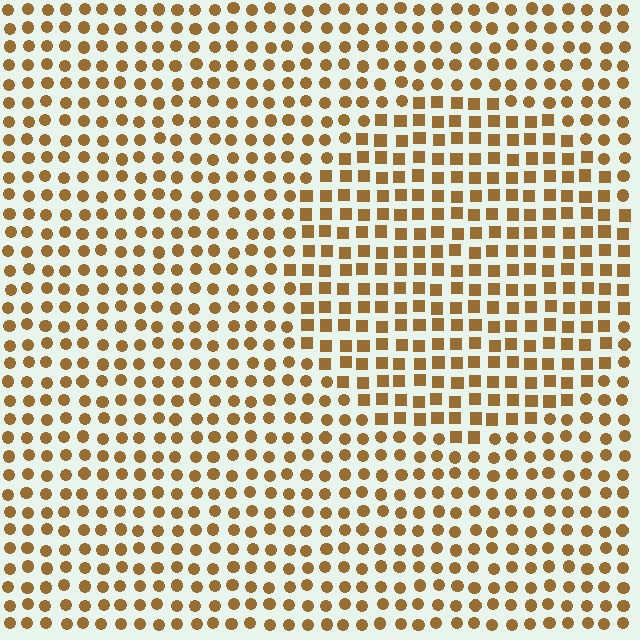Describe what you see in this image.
The image is filled with small brown elements arranged in a uniform grid. A circle-shaped region contains squares, while the surrounding area contains circles. The boundary is defined purely by the change in element shape.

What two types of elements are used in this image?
The image uses squares inside the circle region and circles outside it.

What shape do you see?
I see a circle.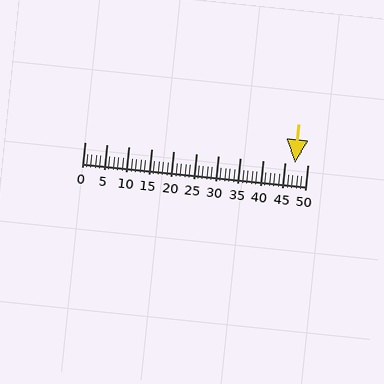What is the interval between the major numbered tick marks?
The major tick marks are spaced 5 units apart.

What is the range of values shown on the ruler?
The ruler shows values from 0 to 50.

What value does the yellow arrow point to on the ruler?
The yellow arrow points to approximately 47.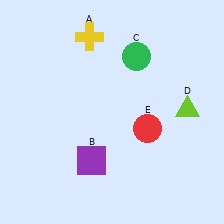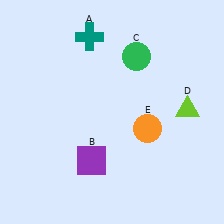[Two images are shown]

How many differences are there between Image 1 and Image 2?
There are 2 differences between the two images.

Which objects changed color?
A changed from yellow to teal. E changed from red to orange.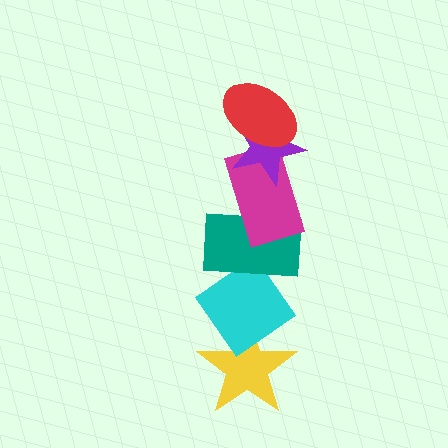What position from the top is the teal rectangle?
The teal rectangle is 4th from the top.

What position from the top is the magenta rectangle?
The magenta rectangle is 3rd from the top.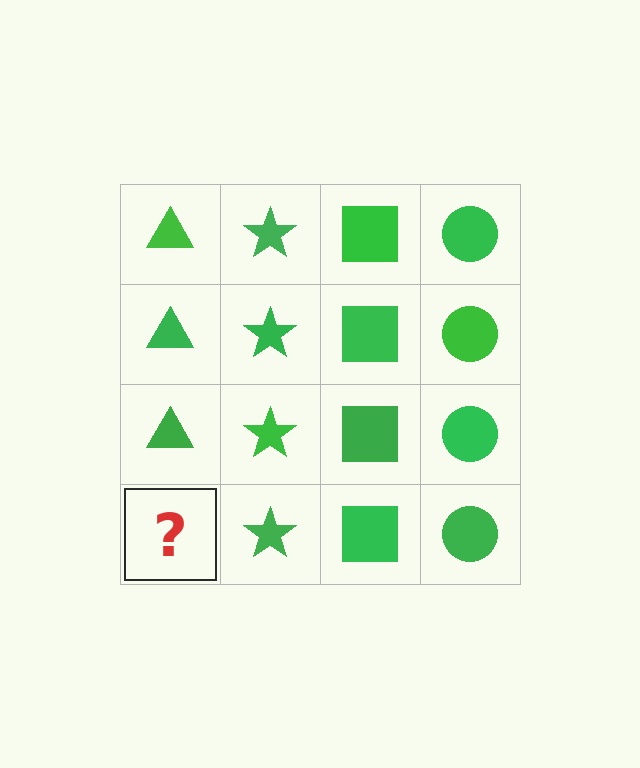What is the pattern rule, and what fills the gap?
The rule is that each column has a consistent shape. The gap should be filled with a green triangle.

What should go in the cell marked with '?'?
The missing cell should contain a green triangle.